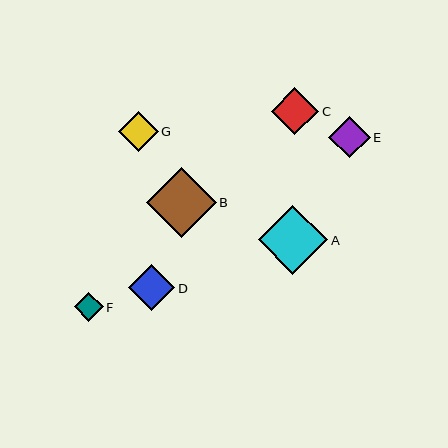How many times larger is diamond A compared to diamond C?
Diamond A is approximately 1.5 times the size of diamond C.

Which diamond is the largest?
Diamond B is the largest with a size of approximately 70 pixels.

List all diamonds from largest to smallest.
From largest to smallest: B, A, C, D, E, G, F.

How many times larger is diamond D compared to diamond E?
Diamond D is approximately 1.1 times the size of diamond E.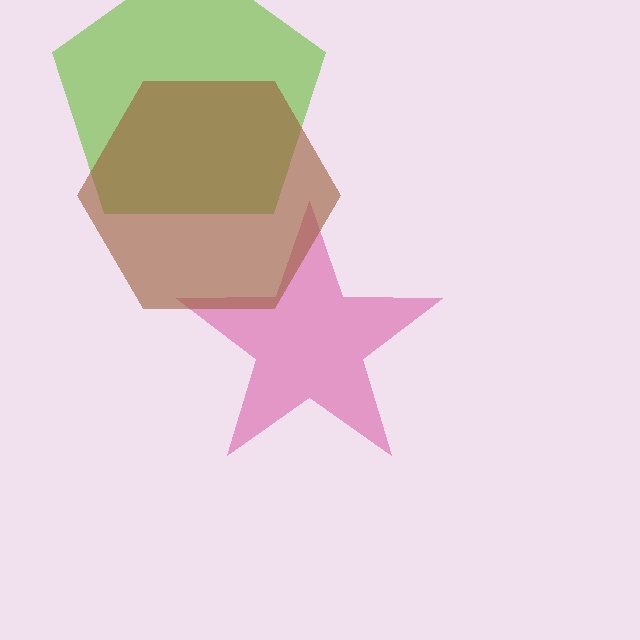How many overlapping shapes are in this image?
There are 3 overlapping shapes in the image.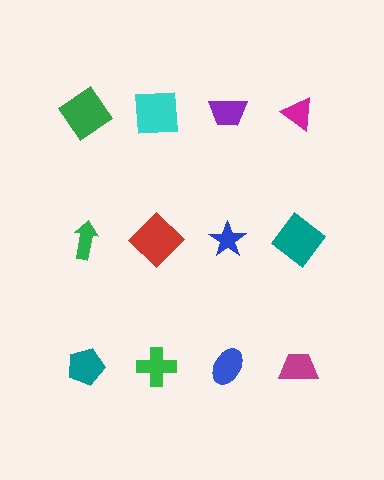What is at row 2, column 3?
A blue star.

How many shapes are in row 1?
4 shapes.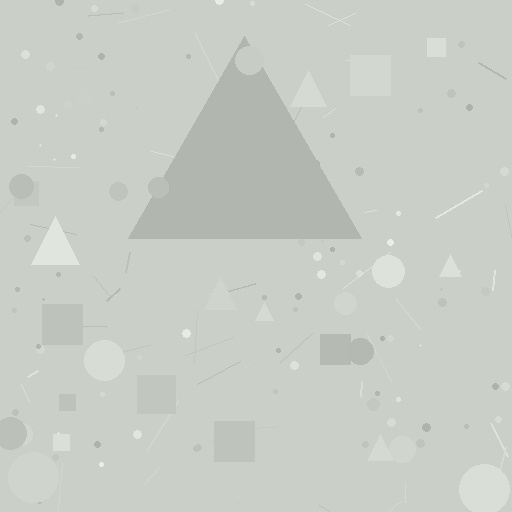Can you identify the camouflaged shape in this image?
The camouflaged shape is a triangle.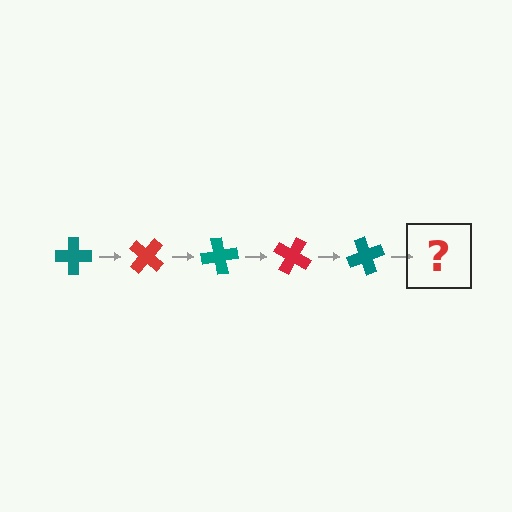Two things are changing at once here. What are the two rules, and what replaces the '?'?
The two rules are that it rotates 40 degrees each step and the color cycles through teal and red. The '?' should be a red cross, rotated 200 degrees from the start.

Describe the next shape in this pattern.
It should be a red cross, rotated 200 degrees from the start.